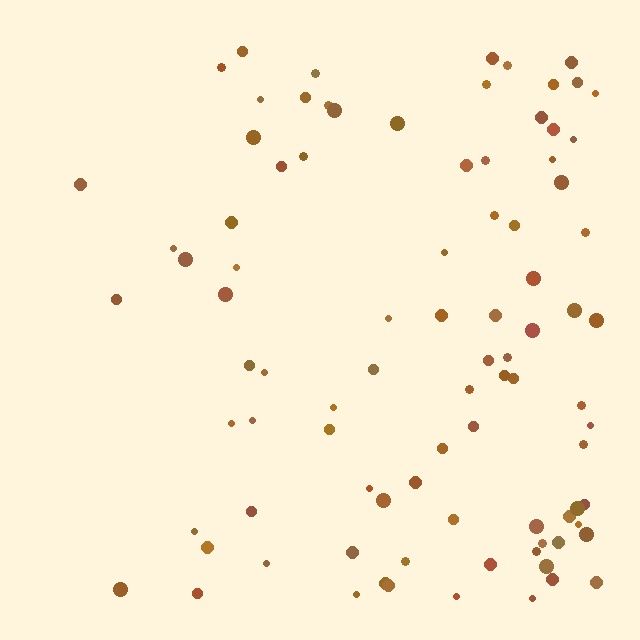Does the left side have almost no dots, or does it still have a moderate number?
Still a moderate number, just noticeably fewer than the right.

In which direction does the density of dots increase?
From left to right, with the right side densest.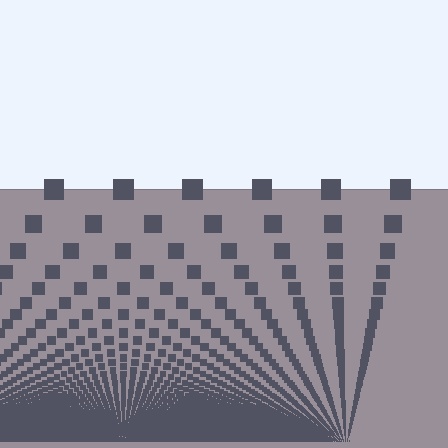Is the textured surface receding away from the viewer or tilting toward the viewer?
The surface appears to tilt toward the viewer. Texture elements get larger and sparser toward the top.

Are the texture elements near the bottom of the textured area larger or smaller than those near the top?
Smaller. The gradient is inverted — elements near the bottom are smaller and denser.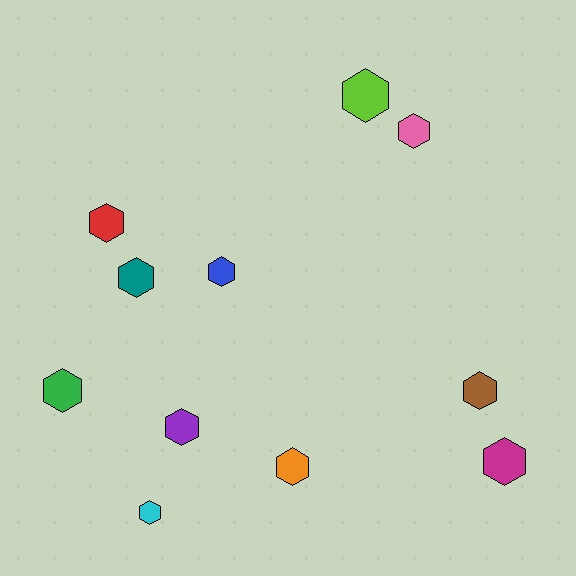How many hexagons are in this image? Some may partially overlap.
There are 11 hexagons.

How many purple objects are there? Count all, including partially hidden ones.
There is 1 purple object.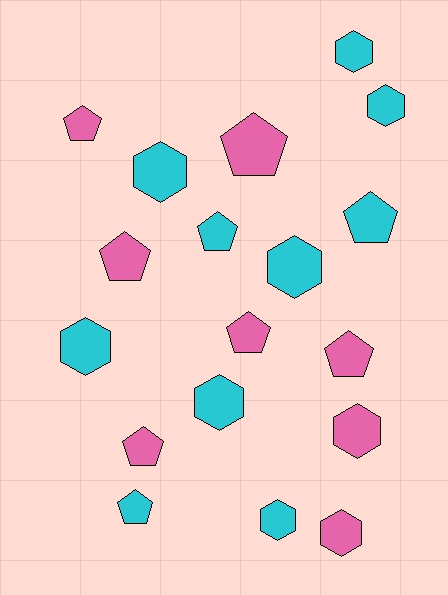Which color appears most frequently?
Cyan, with 10 objects.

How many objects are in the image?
There are 18 objects.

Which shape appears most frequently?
Pentagon, with 9 objects.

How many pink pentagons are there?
There are 6 pink pentagons.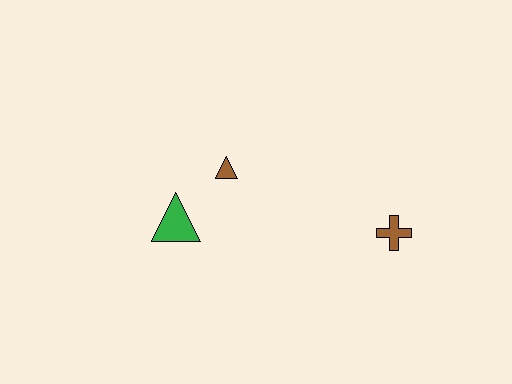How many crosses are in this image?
There is 1 cross.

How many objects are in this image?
There are 3 objects.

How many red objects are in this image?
There are no red objects.